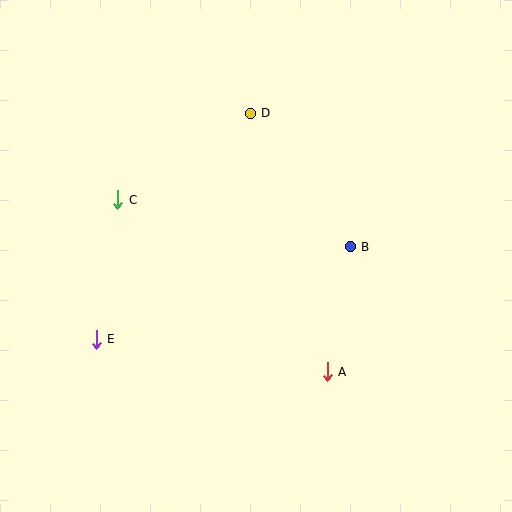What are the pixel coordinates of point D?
Point D is at (250, 113).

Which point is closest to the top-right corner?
Point D is closest to the top-right corner.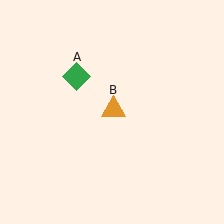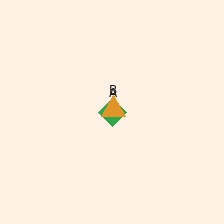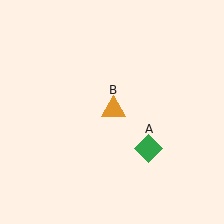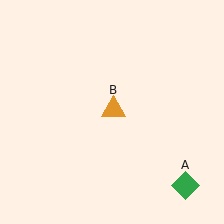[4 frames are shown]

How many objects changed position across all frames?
1 object changed position: green diamond (object A).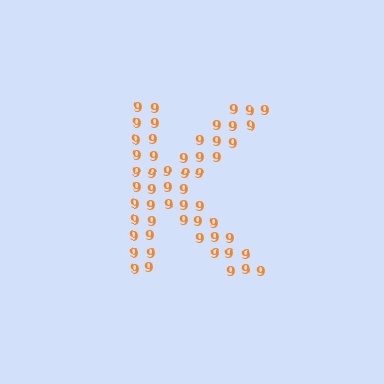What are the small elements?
The small elements are digit 9's.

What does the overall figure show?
The overall figure shows the letter K.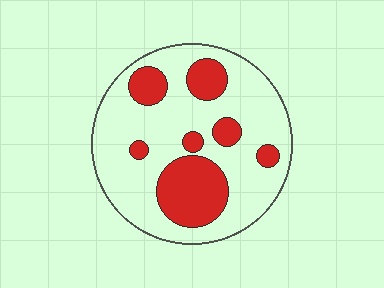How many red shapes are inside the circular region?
7.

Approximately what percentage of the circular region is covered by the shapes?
Approximately 25%.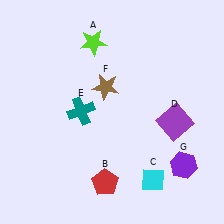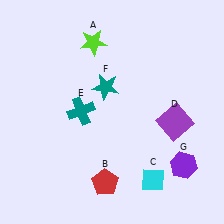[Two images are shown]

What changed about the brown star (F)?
In Image 1, F is brown. In Image 2, it changed to teal.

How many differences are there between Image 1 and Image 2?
There is 1 difference between the two images.